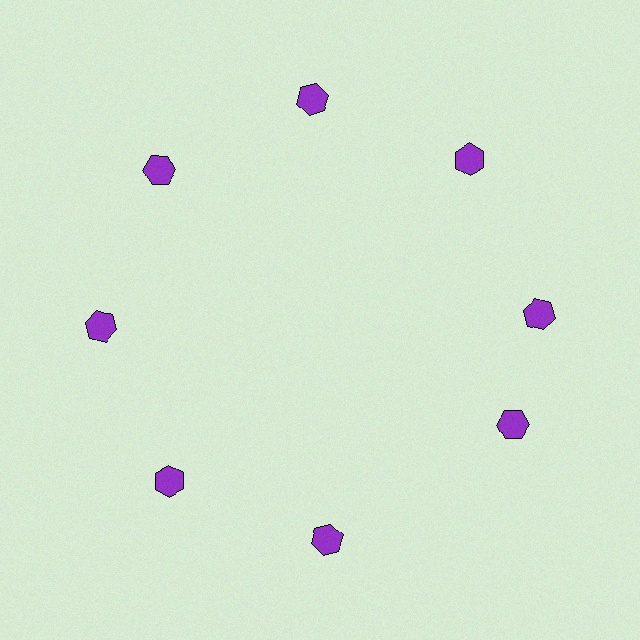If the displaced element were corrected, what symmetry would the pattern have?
It would have 8-fold rotational symmetry — the pattern would map onto itself every 45 degrees.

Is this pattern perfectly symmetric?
No. The 8 purple hexagons are arranged in a ring, but one element near the 4 o'clock position is rotated out of alignment along the ring, breaking the 8-fold rotational symmetry.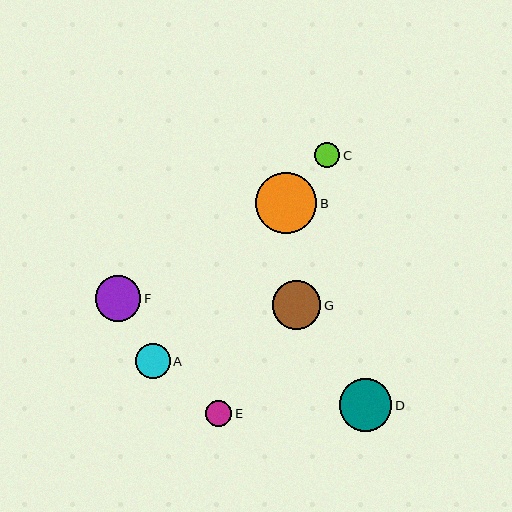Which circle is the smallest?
Circle C is the smallest with a size of approximately 25 pixels.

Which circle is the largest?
Circle B is the largest with a size of approximately 61 pixels.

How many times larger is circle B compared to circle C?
Circle B is approximately 2.5 times the size of circle C.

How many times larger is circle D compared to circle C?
Circle D is approximately 2.1 times the size of circle C.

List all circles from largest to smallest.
From largest to smallest: B, D, G, F, A, E, C.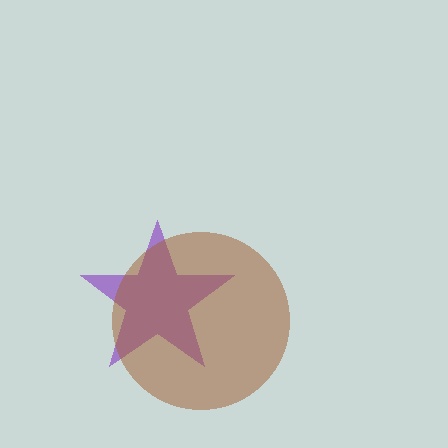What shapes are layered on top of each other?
The layered shapes are: a purple star, a brown circle.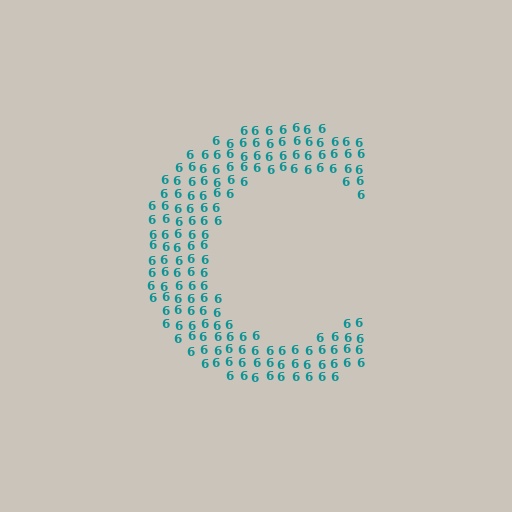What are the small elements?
The small elements are digit 6's.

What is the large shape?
The large shape is the letter C.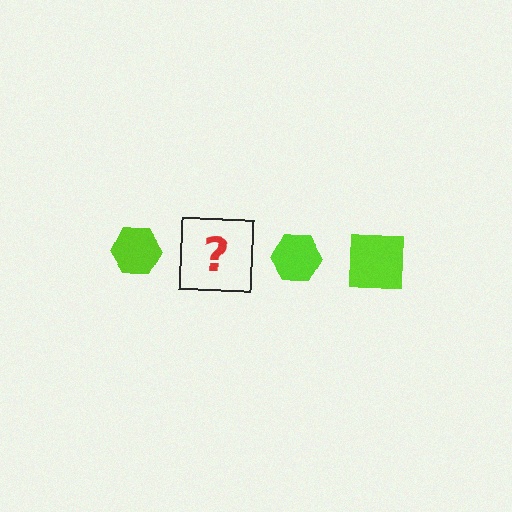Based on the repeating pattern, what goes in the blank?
The blank should be a lime square.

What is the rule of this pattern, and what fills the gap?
The rule is that the pattern cycles through hexagon, square shapes in lime. The gap should be filled with a lime square.